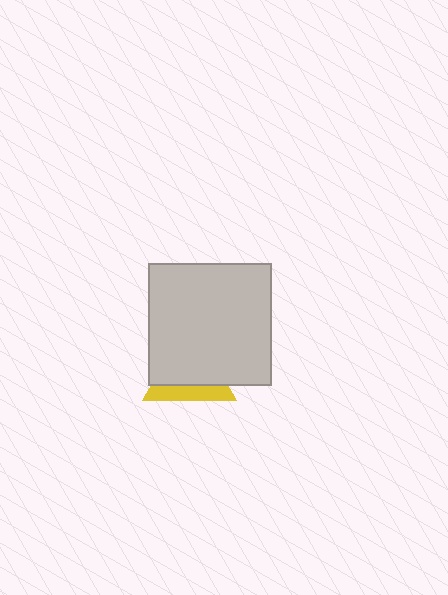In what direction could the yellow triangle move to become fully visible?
The yellow triangle could move down. That would shift it out from behind the light gray square entirely.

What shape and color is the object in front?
The object in front is a light gray square.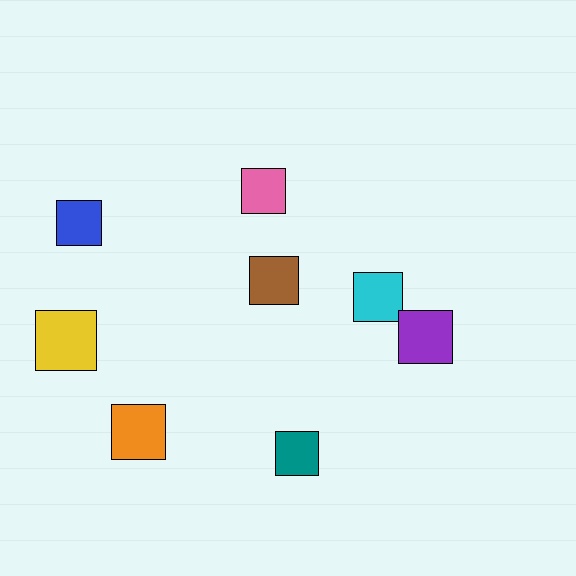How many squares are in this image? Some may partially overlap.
There are 8 squares.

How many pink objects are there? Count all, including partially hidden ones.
There is 1 pink object.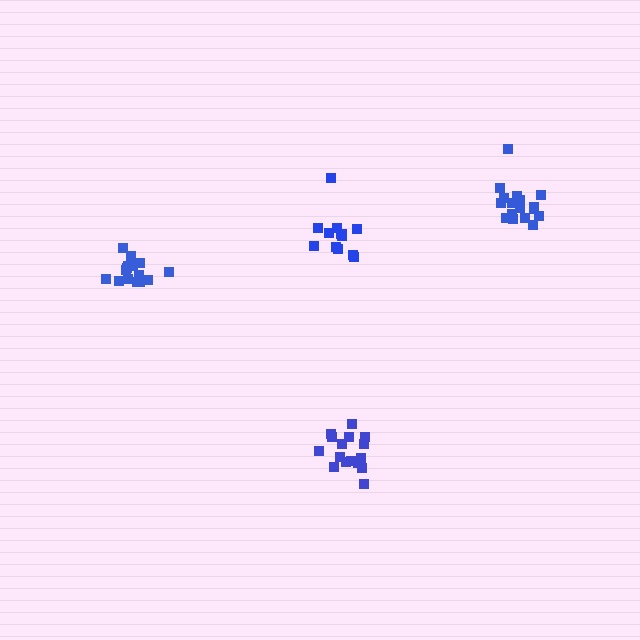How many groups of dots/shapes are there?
There are 4 groups.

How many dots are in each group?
Group 1: 12 dots, Group 2: 17 dots, Group 3: 16 dots, Group 4: 15 dots (60 total).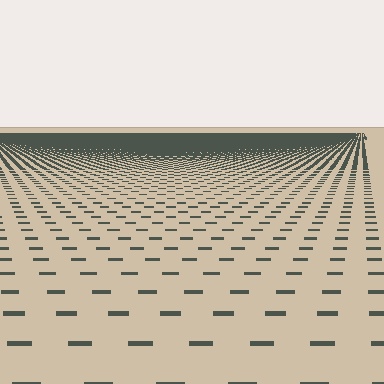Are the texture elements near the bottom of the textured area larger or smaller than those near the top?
Larger. Near the bottom, elements are closer to the viewer and appear at a bigger on-screen size.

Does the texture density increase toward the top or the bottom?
Density increases toward the top.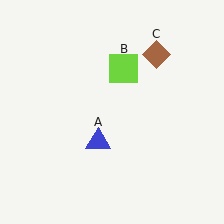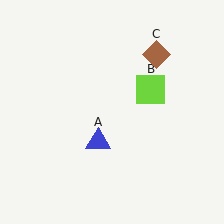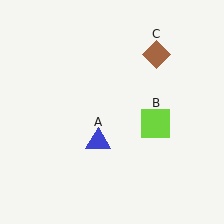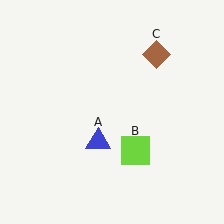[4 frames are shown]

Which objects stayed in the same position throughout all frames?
Blue triangle (object A) and brown diamond (object C) remained stationary.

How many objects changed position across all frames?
1 object changed position: lime square (object B).